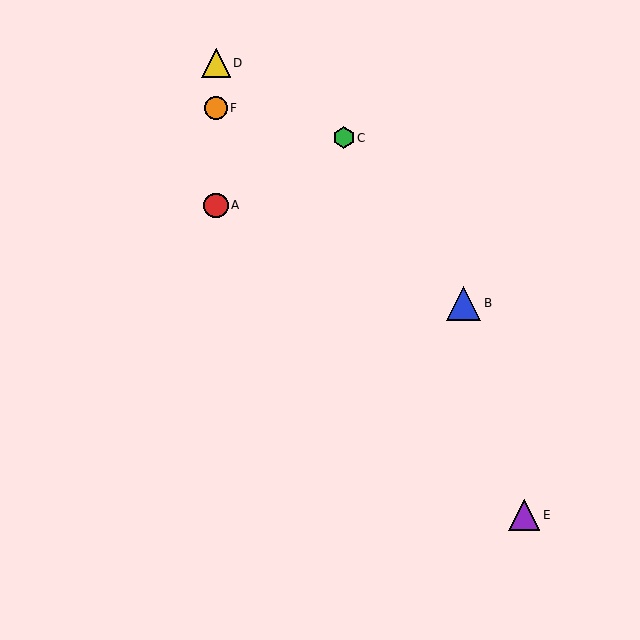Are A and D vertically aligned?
Yes, both are at x≈216.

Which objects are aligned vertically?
Objects A, D, F are aligned vertically.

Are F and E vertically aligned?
No, F is at x≈216 and E is at x≈524.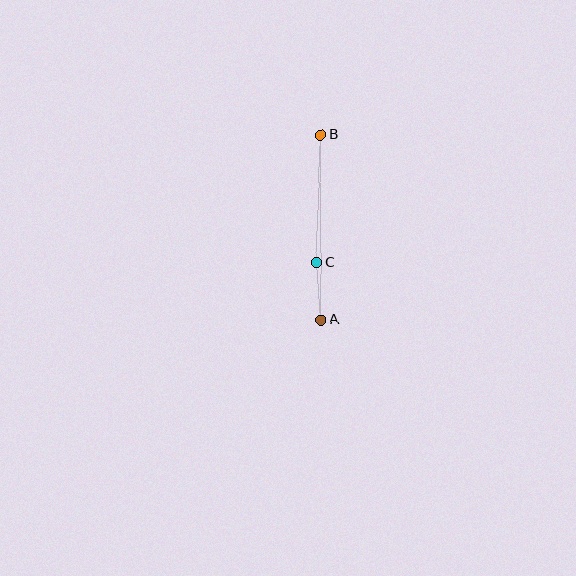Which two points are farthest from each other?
Points A and B are farthest from each other.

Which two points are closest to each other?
Points A and C are closest to each other.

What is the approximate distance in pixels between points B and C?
The distance between B and C is approximately 128 pixels.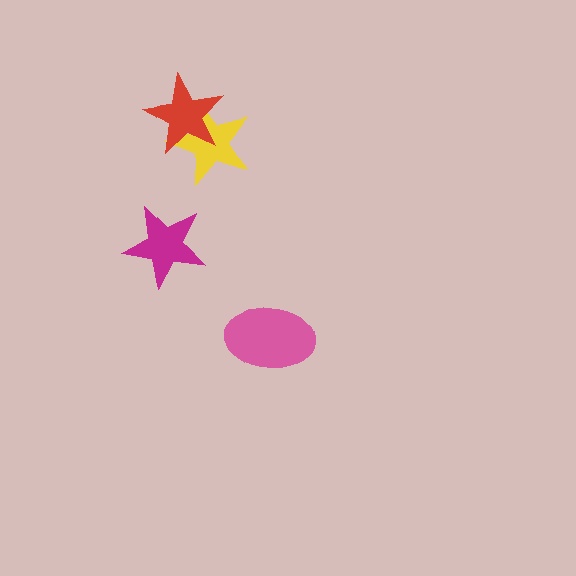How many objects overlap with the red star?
1 object overlaps with the red star.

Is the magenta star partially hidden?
No, no other shape covers it.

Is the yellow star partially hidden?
Yes, it is partially covered by another shape.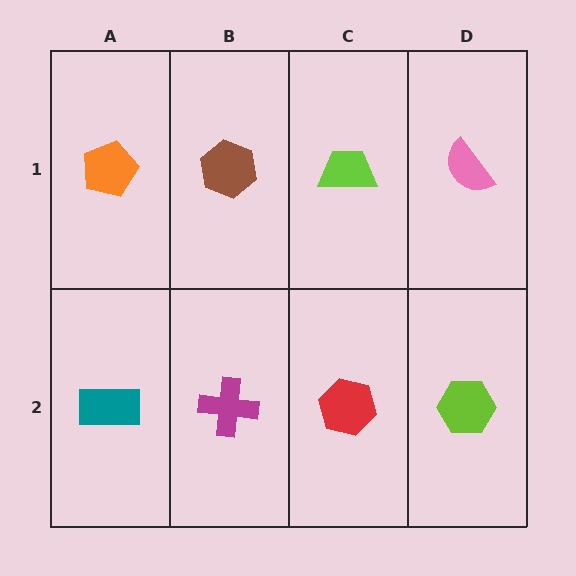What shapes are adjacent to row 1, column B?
A magenta cross (row 2, column B), an orange pentagon (row 1, column A), a lime trapezoid (row 1, column C).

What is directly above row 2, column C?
A lime trapezoid.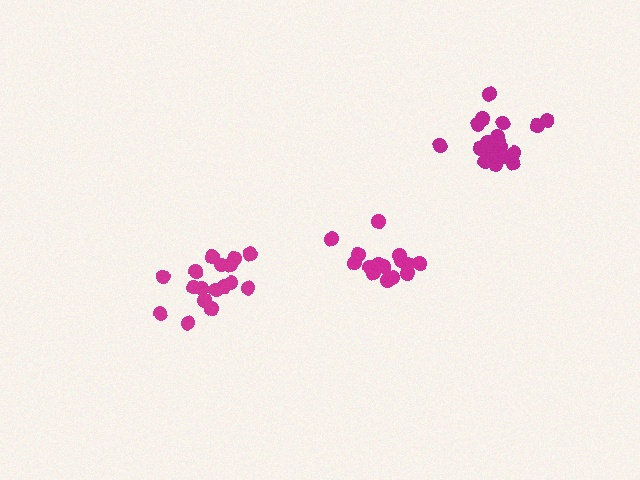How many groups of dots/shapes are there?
There are 3 groups.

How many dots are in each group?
Group 1: 17 dots, Group 2: 21 dots, Group 3: 15 dots (53 total).